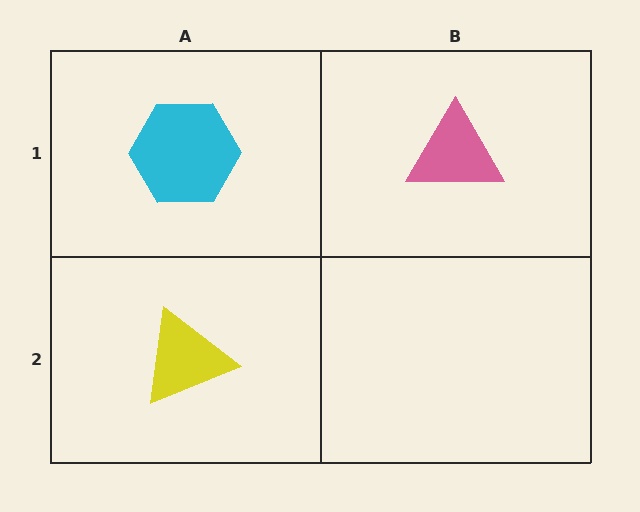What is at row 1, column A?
A cyan hexagon.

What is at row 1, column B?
A pink triangle.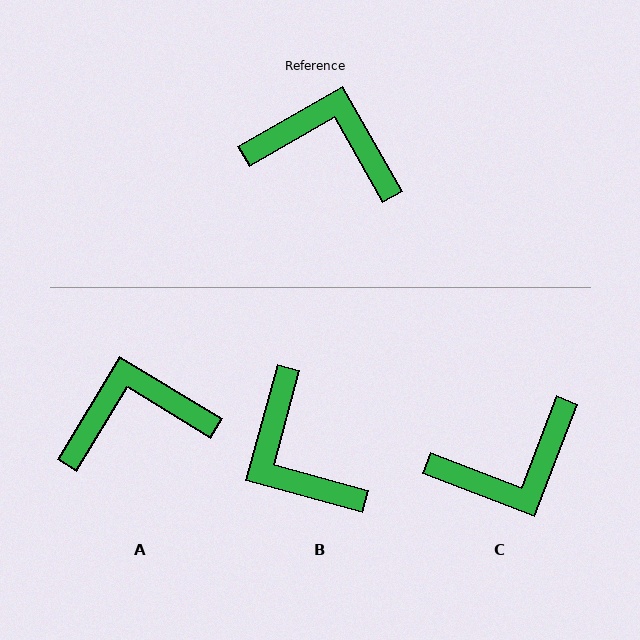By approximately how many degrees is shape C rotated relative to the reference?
Approximately 141 degrees clockwise.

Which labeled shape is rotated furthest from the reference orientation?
C, about 141 degrees away.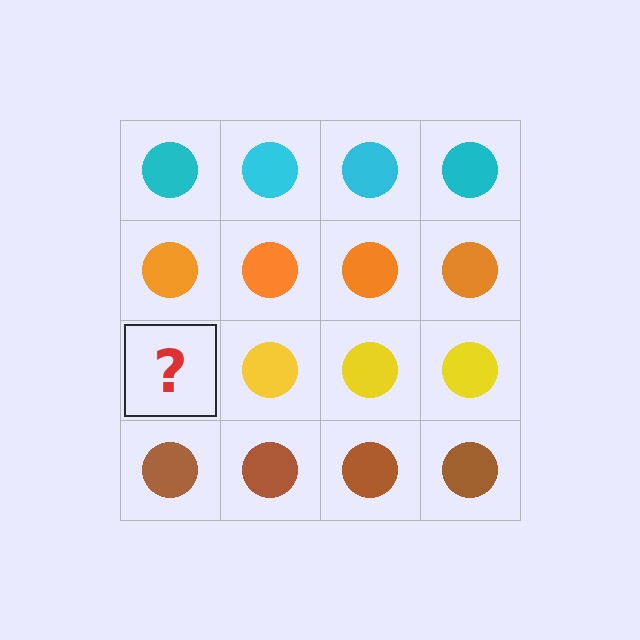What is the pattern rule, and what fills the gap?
The rule is that each row has a consistent color. The gap should be filled with a yellow circle.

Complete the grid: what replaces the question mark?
The question mark should be replaced with a yellow circle.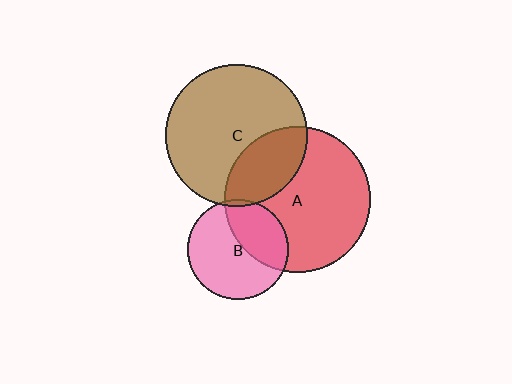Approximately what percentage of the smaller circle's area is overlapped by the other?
Approximately 5%.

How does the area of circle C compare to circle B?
Approximately 2.0 times.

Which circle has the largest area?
Circle A (red).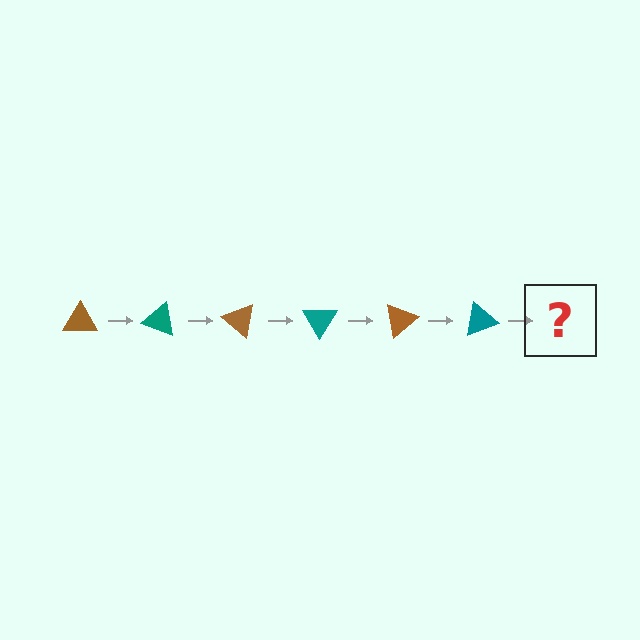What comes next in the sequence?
The next element should be a brown triangle, rotated 120 degrees from the start.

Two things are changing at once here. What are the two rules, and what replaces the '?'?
The two rules are that it rotates 20 degrees each step and the color cycles through brown and teal. The '?' should be a brown triangle, rotated 120 degrees from the start.